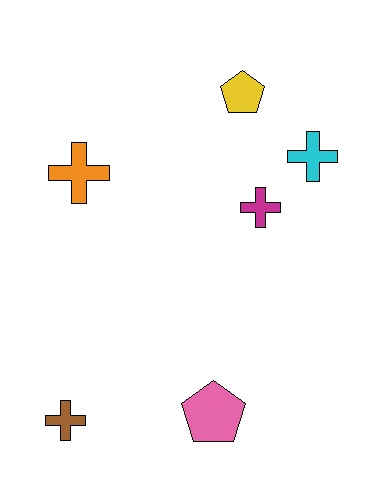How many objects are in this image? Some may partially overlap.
There are 6 objects.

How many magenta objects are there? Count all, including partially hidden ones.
There is 1 magenta object.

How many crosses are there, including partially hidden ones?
There are 4 crosses.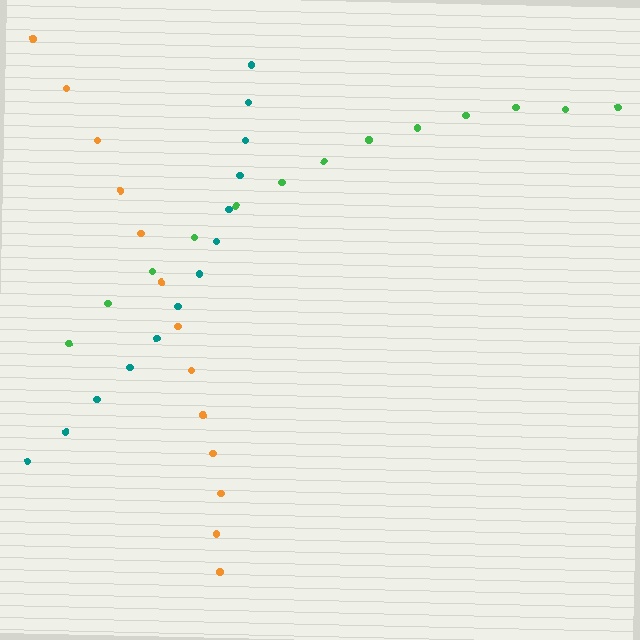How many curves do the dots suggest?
There are 3 distinct paths.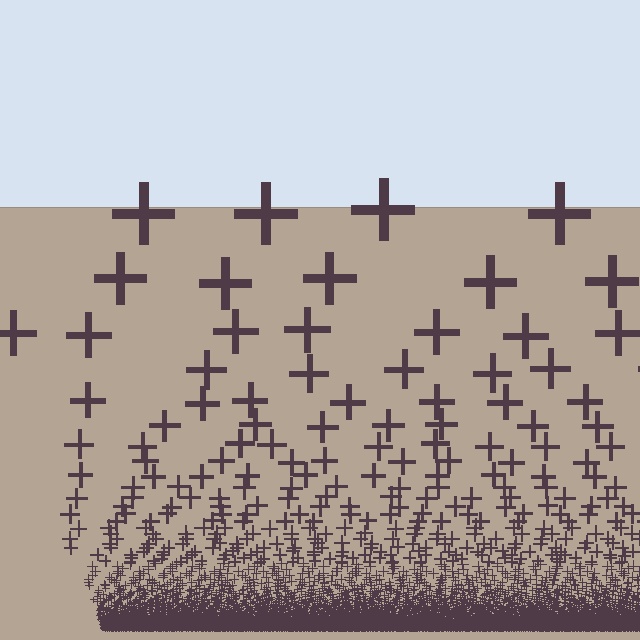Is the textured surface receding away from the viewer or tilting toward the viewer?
The surface appears to tilt toward the viewer. Texture elements get larger and sparser toward the top.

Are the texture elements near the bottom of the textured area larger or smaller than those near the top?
Smaller. The gradient is inverted — elements near the bottom are smaller and denser.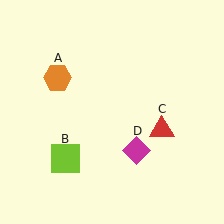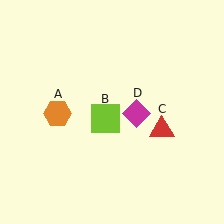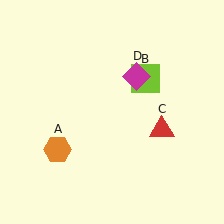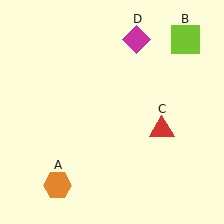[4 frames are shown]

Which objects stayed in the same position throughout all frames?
Red triangle (object C) remained stationary.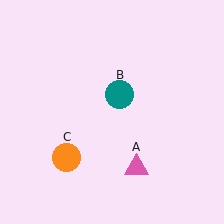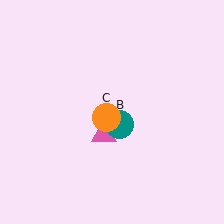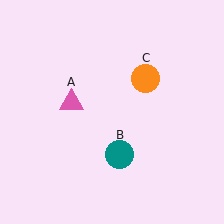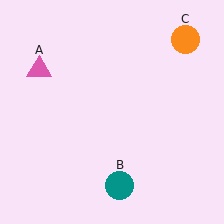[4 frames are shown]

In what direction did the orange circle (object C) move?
The orange circle (object C) moved up and to the right.